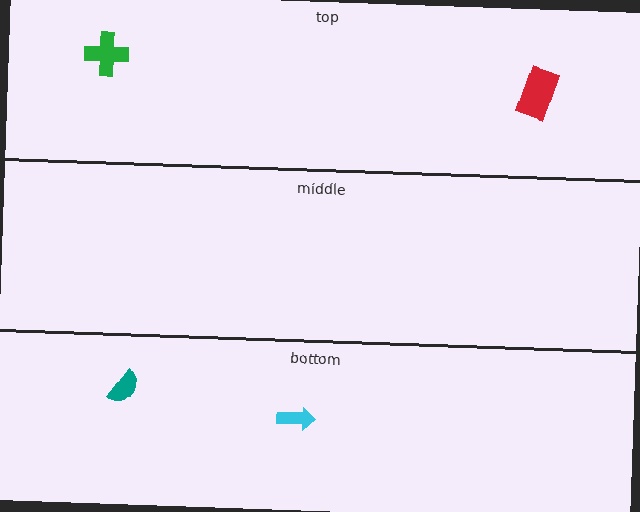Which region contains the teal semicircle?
The bottom region.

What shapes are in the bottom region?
The teal semicircle, the cyan arrow.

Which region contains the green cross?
The top region.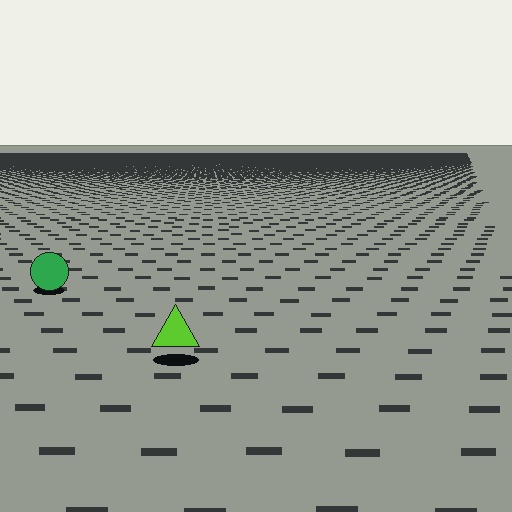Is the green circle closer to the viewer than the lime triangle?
No. The lime triangle is closer — you can tell from the texture gradient: the ground texture is coarser near it.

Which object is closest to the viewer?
The lime triangle is closest. The texture marks near it are larger and more spread out.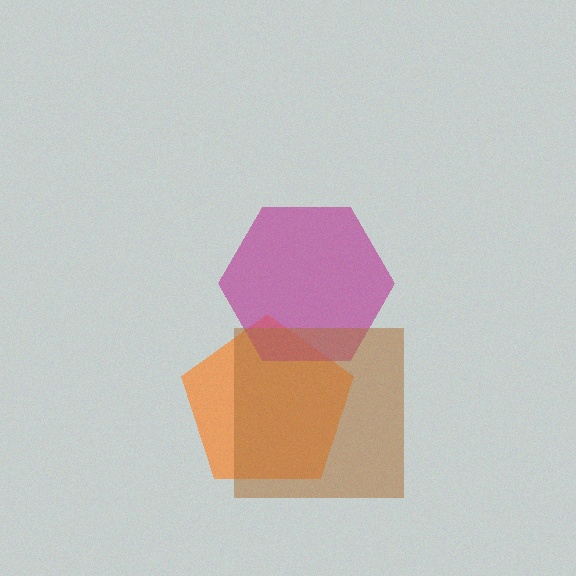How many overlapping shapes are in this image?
There are 3 overlapping shapes in the image.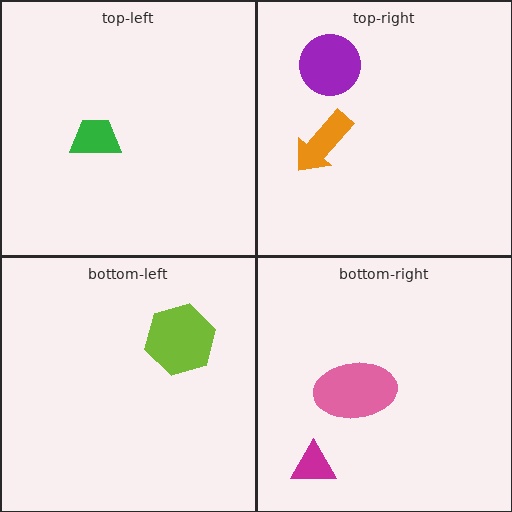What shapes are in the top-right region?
The orange arrow, the purple circle.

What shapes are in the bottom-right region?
The pink ellipse, the magenta triangle.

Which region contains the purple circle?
The top-right region.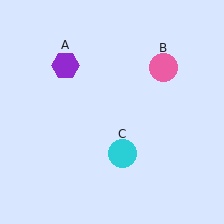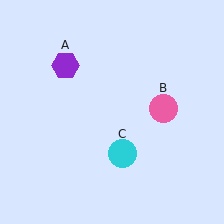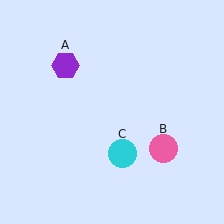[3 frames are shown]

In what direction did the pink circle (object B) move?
The pink circle (object B) moved down.